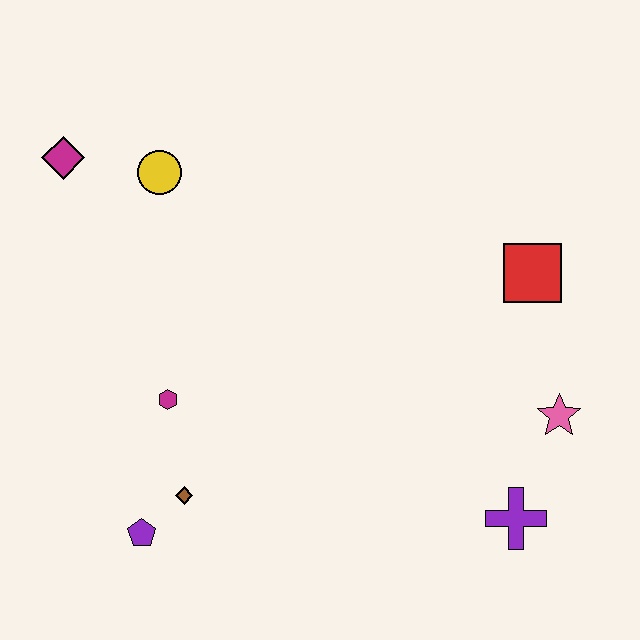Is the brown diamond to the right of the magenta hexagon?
Yes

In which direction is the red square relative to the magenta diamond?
The red square is to the right of the magenta diamond.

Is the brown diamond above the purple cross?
Yes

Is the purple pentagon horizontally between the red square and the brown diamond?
No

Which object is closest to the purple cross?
The pink star is closest to the purple cross.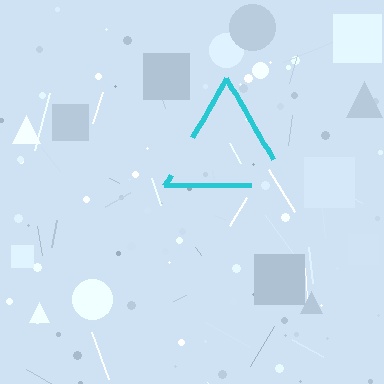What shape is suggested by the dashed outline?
The dashed outline suggests a triangle.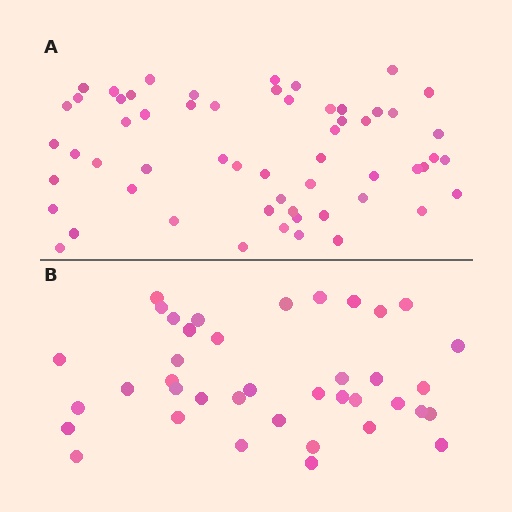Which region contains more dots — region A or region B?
Region A (the top region) has more dots.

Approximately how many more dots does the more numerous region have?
Region A has approximately 20 more dots than region B.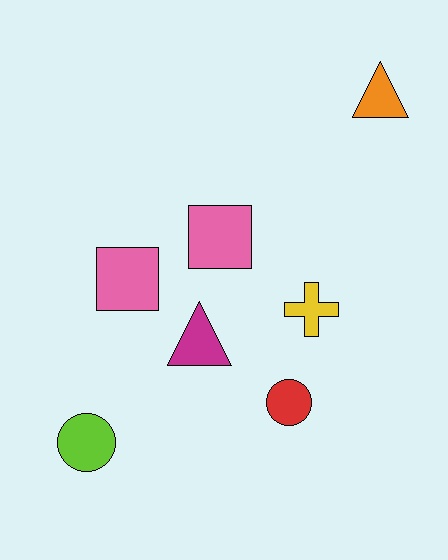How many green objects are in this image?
There are no green objects.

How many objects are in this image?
There are 7 objects.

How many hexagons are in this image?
There are no hexagons.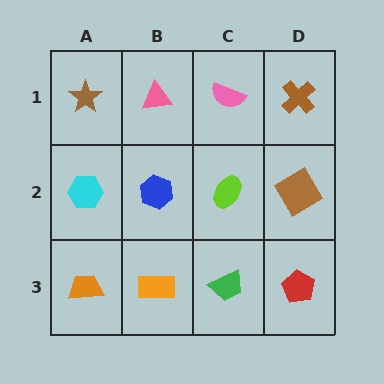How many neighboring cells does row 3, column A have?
2.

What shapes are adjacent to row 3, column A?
A cyan hexagon (row 2, column A), an orange rectangle (row 3, column B).